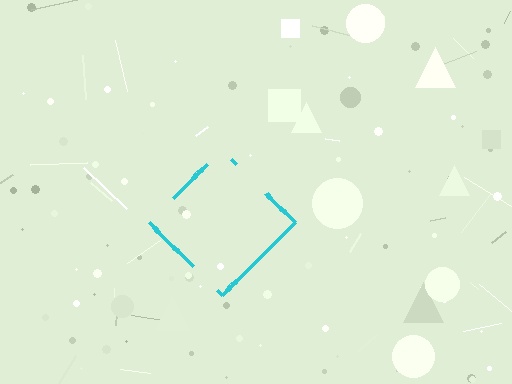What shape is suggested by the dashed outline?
The dashed outline suggests a diamond.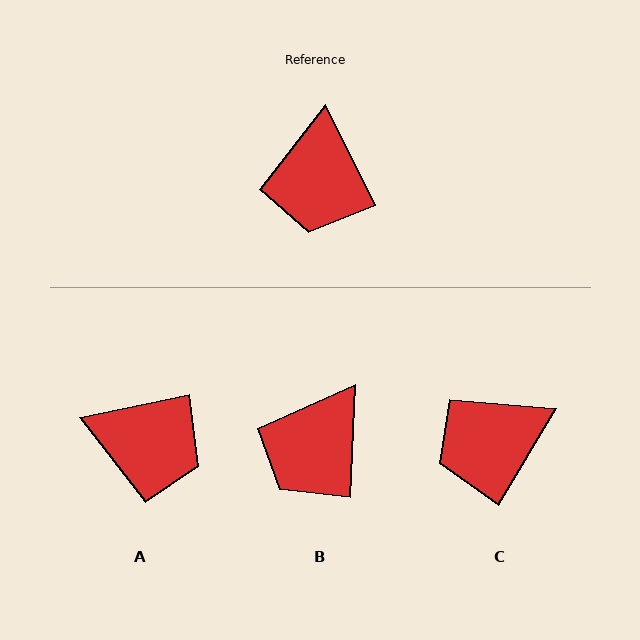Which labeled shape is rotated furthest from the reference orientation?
A, about 76 degrees away.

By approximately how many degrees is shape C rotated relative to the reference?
Approximately 57 degrees clockwise.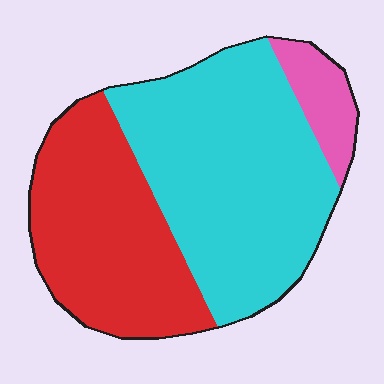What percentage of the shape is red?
Red covers about 40% of the shape.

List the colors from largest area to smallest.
From largest to smallest: cyan, red, pink.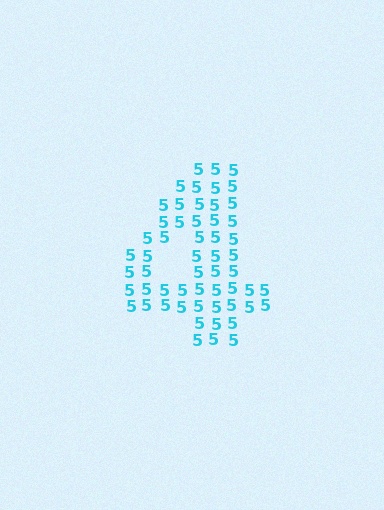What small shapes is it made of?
It is made of small digit 5's.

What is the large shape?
The large shape is the digit 4.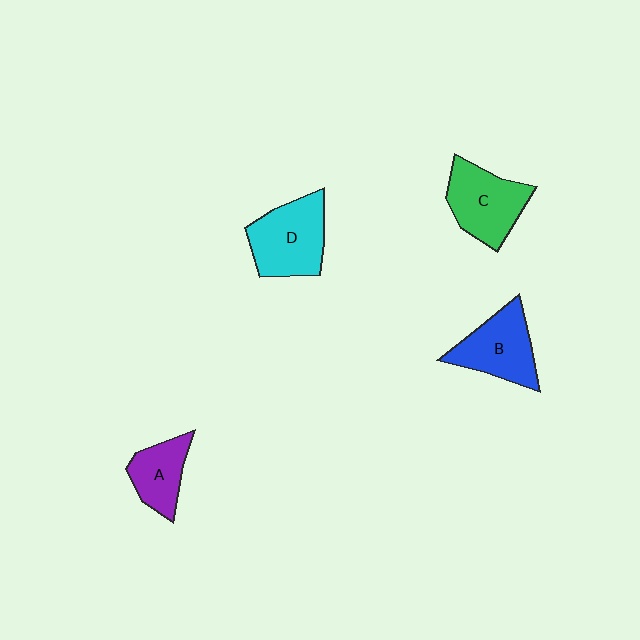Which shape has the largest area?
Shape D (cyan).